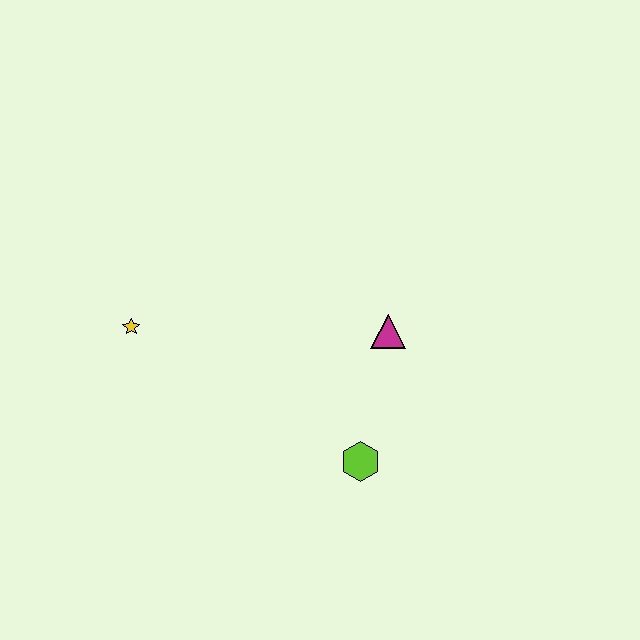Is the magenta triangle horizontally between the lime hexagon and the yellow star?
No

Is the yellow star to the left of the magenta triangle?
Yes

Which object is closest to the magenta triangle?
The lime hexagon is closest to the magenta triangle.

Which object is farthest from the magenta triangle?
The yellow star is farthest from the magenta triangle.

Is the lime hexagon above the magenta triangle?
No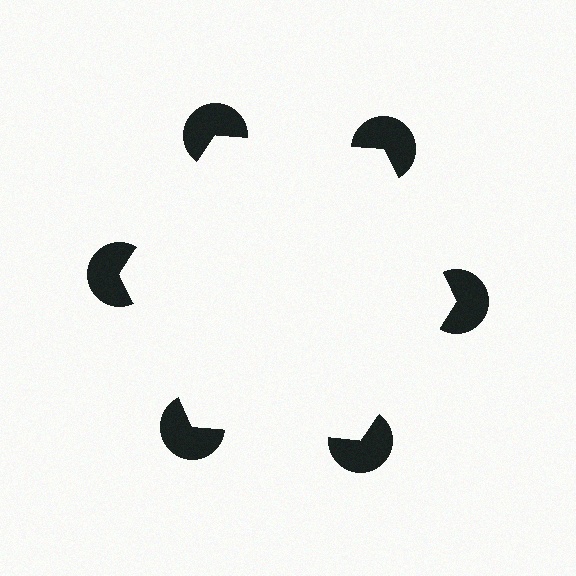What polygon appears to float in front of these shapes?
An illusory hexagon — its edges are inferred from the aligned wedge cuts in the pac-man discs, not physically drawn.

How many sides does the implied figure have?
6 sides.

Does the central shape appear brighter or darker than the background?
It typically appears slightly brighter than the background, even though no actual brightness change is drawn.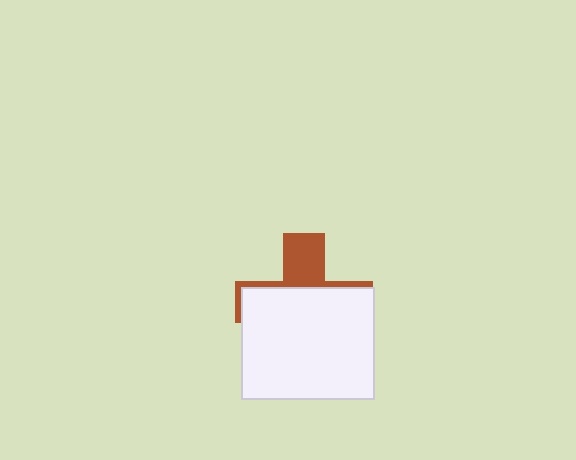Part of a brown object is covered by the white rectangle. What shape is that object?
It is a cross.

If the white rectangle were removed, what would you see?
You would see the complete brown cross.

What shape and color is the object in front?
The object in front is a white rectangle.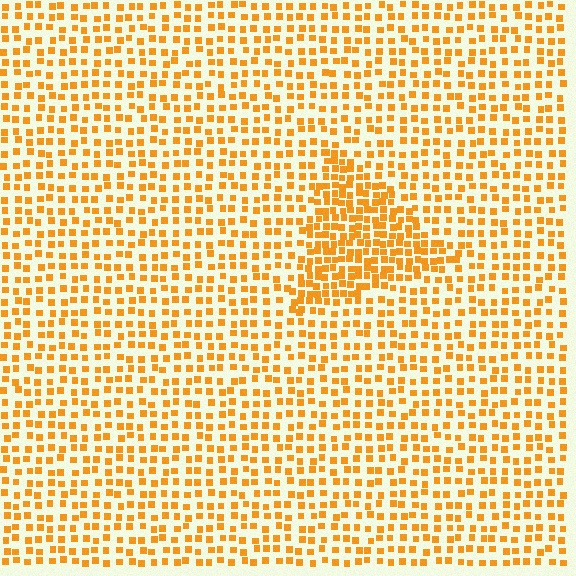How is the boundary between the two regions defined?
The boundary is defined by a change in element density (approximately 1.9x ratio). All elements are the same color, size, and shape.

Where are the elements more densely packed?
The elements are more densely packed inside the triangle boundary.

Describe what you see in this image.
The image contains small orange elements arranged at two different densities. A triangle-shaped region is visible where the elements are more densely packed than the surrounding area.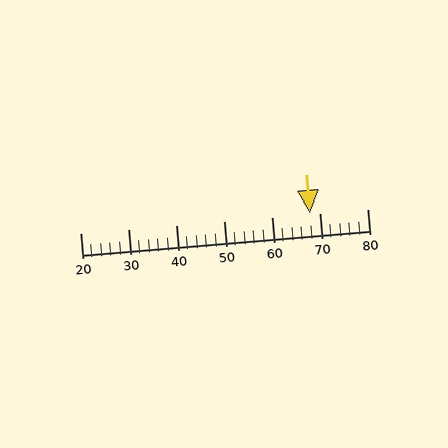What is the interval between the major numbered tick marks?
The major tick marks are spaced 10 units apart.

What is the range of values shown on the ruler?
The ruler shows values from 20 to 80.